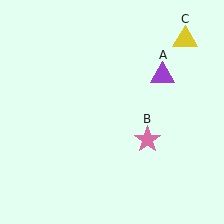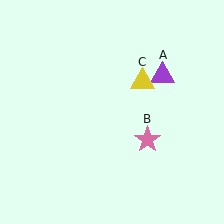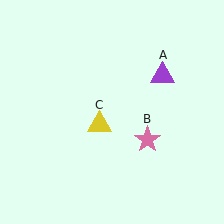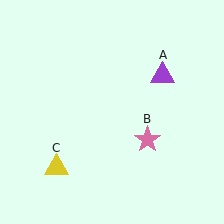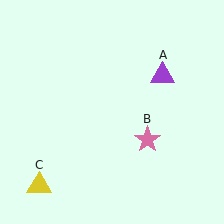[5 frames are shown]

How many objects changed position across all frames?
1 object changed position: yellow triangle (object C).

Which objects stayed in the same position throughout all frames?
Purple triangle (object A) and pink star (object B) remained stationary.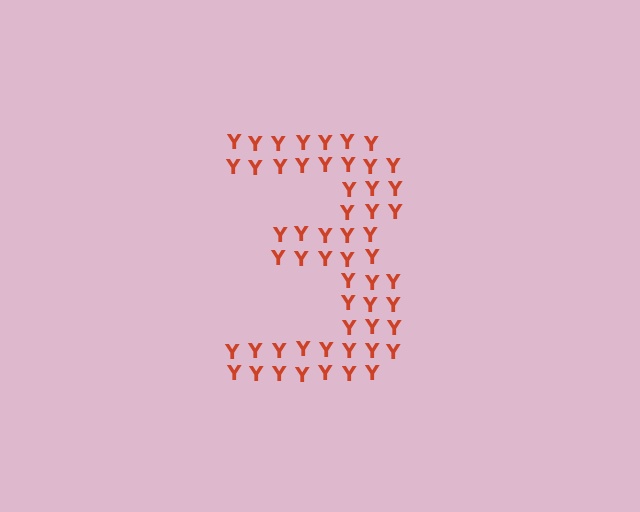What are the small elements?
The small elements are letter Y's.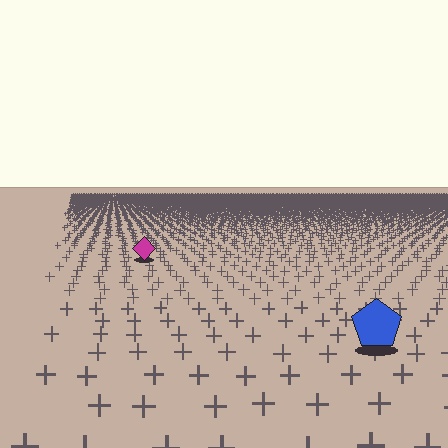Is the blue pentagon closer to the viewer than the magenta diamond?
Yes. The blue pentagon is closer — you can tell from the texture gradient: the ground texture is coarser near it.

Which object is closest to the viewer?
The blue pentagon is closest. The texture marks near it are larger and more spread out.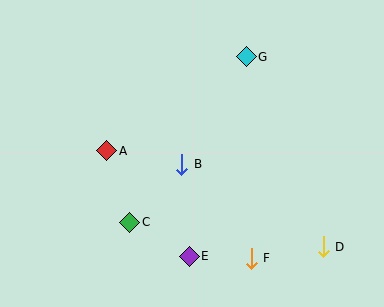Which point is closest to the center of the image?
Point B at (182, 164) is closest to the center.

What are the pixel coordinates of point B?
Point B is at (182, 164).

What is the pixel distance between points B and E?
The distance between B and E is 92 pixels.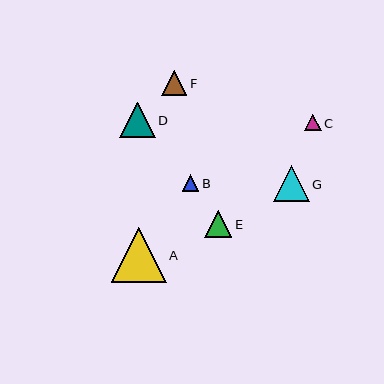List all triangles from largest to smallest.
From largest to smallest: A, G, D, E, F, B, C.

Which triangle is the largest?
Triangle A is the largest with a size of approximately 55 pixels.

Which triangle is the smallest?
Triangle C is the smallest with a size of approximately 16 pixels.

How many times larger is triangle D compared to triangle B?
Triangle D is approximately 2.1 times the size of triangle B.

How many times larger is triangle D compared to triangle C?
Triangle D is approximately 2.2 times the size of triangle C.